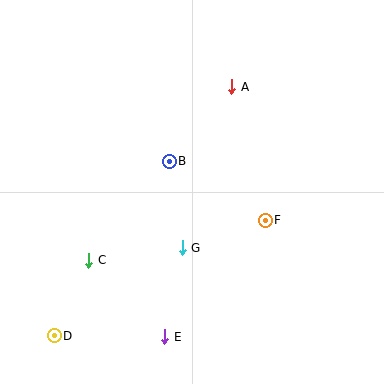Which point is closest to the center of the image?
Point B at (169, 161) is closest to the center.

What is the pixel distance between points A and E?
The distance between A and E is 259 pixels.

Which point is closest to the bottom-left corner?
Point D is closest to the bottom-left corner.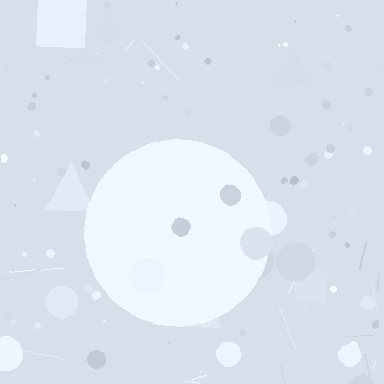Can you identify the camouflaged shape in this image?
The camouflaged shape is a circle.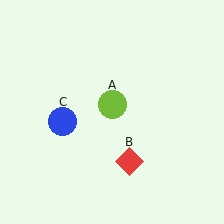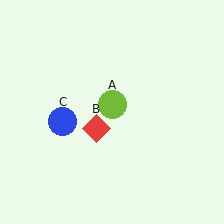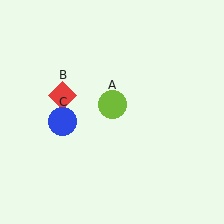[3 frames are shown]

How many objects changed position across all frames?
1 object changed position: red diamond (object B).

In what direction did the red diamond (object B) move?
The red diamond (object B) moved up and to the left.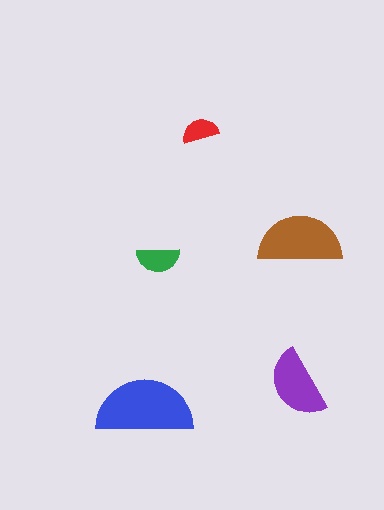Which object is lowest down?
The blue semicircle is bottommost.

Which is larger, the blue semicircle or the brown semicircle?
The blue one.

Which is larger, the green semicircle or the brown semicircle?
The brown one.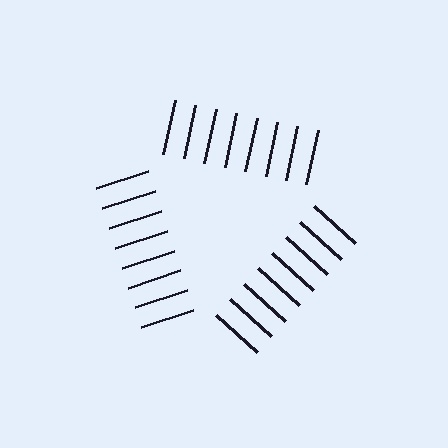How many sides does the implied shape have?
3 sides — the line-ends trace a triangle.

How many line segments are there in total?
24 — 8 along each of the 3 edges.